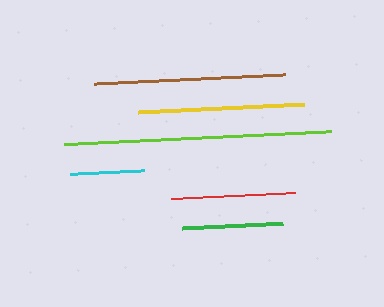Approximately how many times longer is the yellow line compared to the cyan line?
The yellow line is approximately 2.2 times the length of the cyan line.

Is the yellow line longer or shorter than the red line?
The yellow line is longer than the red line.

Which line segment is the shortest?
The cyan line is the shortest at approximately 75 pixels.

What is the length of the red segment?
The red segment is approximately 125 pixels long.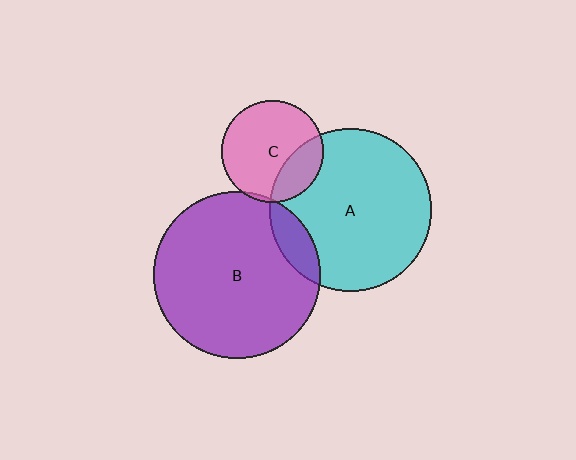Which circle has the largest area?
Circle B (purple).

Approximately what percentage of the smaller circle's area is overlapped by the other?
Approximately 10%.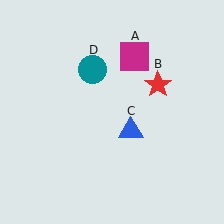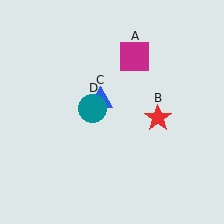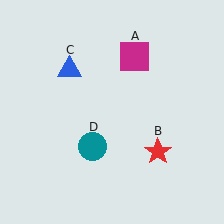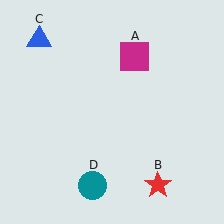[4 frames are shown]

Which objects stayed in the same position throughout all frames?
Magenta square (object A) remained stationary.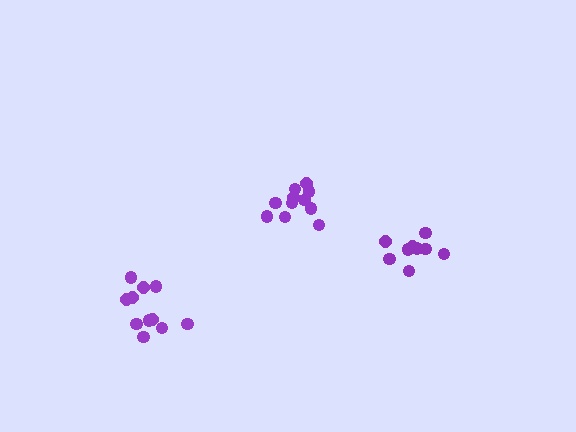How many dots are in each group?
Group 1: 11 dots, Group 2: 10 dots, Group 3: 11 dots (32 total).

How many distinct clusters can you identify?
There are 3 distinct clusters.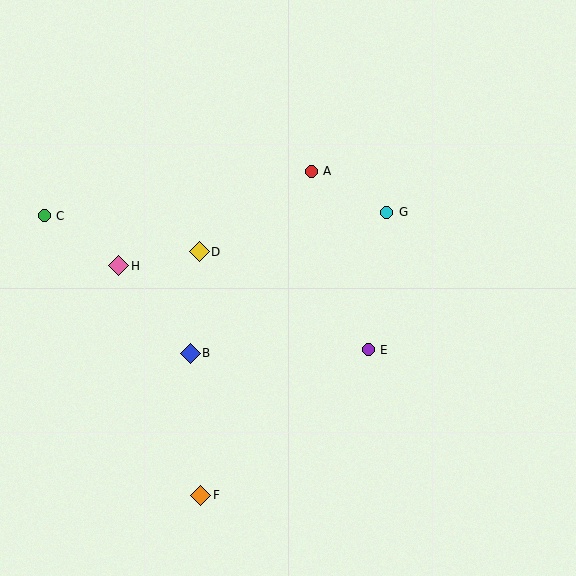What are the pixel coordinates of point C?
Point C is at (44, 216).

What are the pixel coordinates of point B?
Point B is at (190, 353).